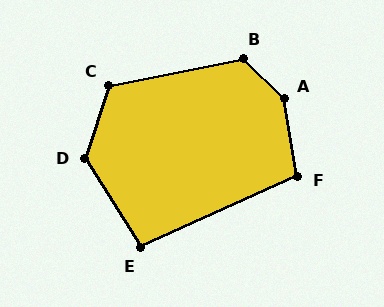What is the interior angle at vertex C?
Approximately 119 degrees (obtuse).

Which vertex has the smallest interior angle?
E, at approximately 98 degrees.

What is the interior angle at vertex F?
Approximately 105 degrees (obtuse).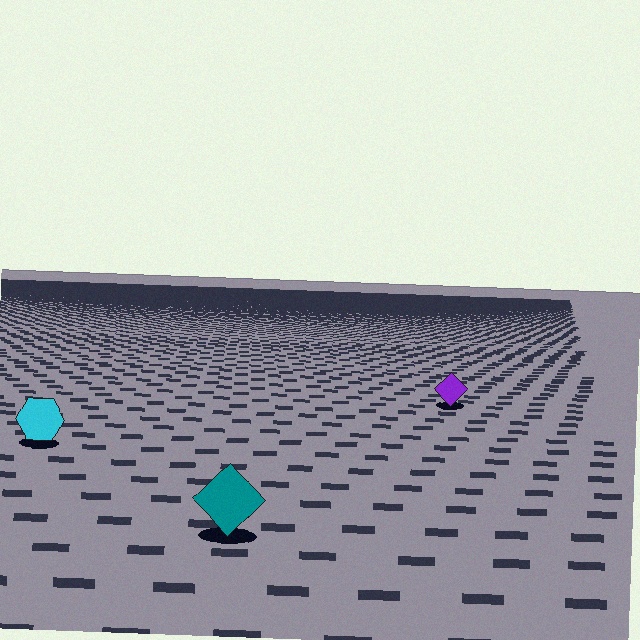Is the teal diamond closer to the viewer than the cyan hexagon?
Yes. The teal diamond is closer — you can tell from the texture gradient: the ground texture is coarser near it.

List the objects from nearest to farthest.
From nearest to farthest: the teal diamond, the cyan hexagon, the purple diamond.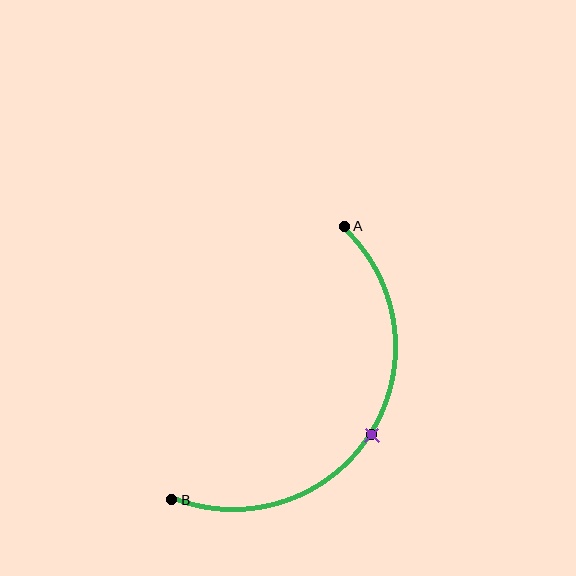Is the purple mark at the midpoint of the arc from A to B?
Yes. The purple mark lies on the arc at equal arc-length from both A and B — it is the arc midpoint.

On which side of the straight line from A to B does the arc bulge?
The arc bulges to the right of the straight line connecting A and B.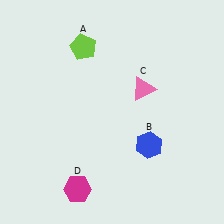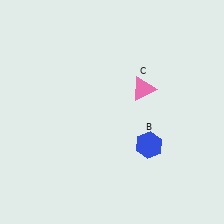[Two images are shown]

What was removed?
The lime pentagon (A), the magenta hexagon (D) were removed in Image 2.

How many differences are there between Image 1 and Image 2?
There are 2 differences between the two images.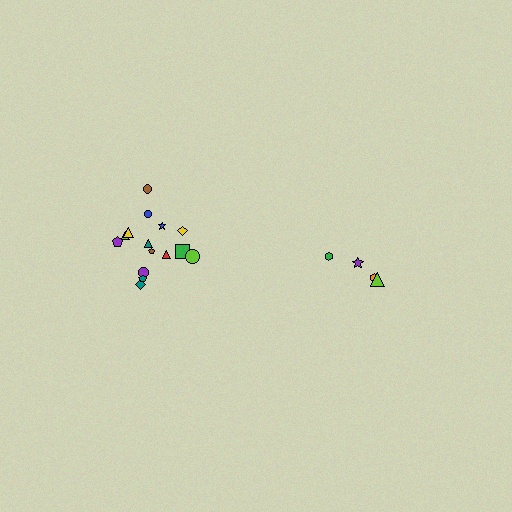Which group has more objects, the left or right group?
The left group.